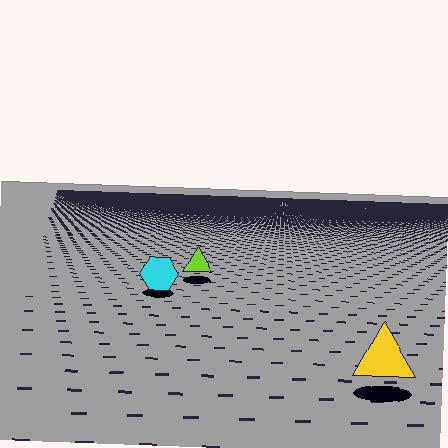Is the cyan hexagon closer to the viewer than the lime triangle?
Yes. The cyan hexagon is closer — you can tell from the texture gradient: the ground texture is coarser near it.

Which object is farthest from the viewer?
The lime triangle is farthest from the viewer. It appears smaller and the ground texture around it is denser.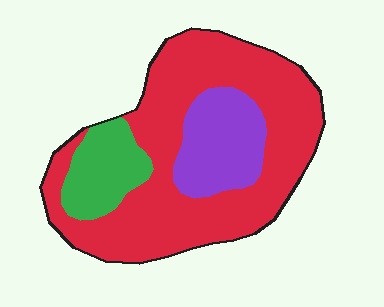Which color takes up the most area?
Red, at roughly 70%.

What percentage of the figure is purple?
Purple takes up between a sixth and a third of the figure.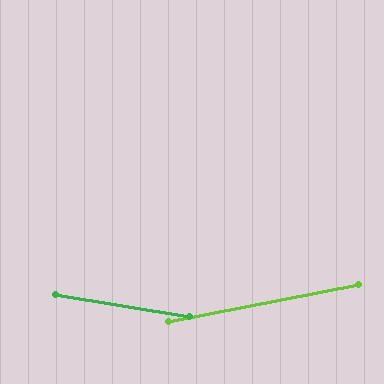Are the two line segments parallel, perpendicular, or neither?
Neither parallel nor perpendicular — they differ by about 20°.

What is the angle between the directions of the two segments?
Approximately 20 degrees.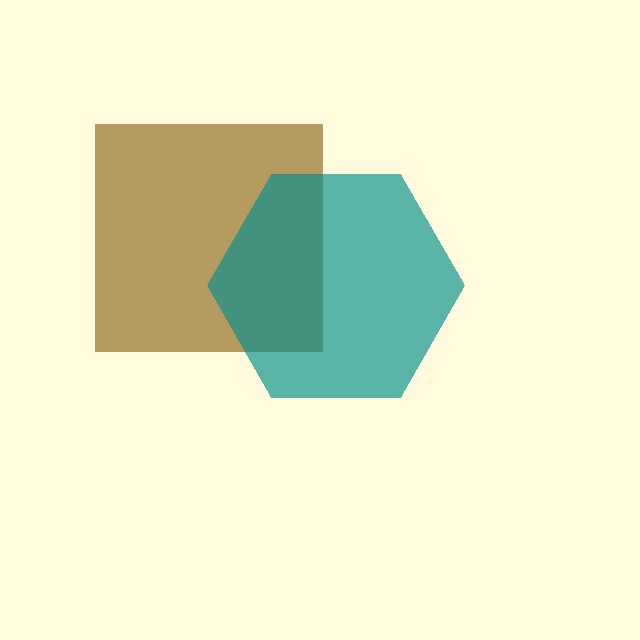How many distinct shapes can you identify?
There are 2 distinct shapes: a brown square, a teal hexagon.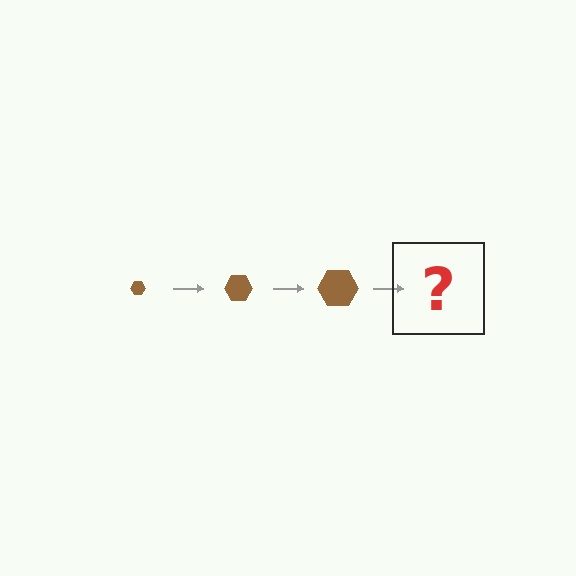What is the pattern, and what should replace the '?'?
The pattern is that the hexagon gets progressively larger each step. The '?' should be a brown hexagon, larger than the previous one.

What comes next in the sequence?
The next element should be a brown hexagon, larger than the previous one.